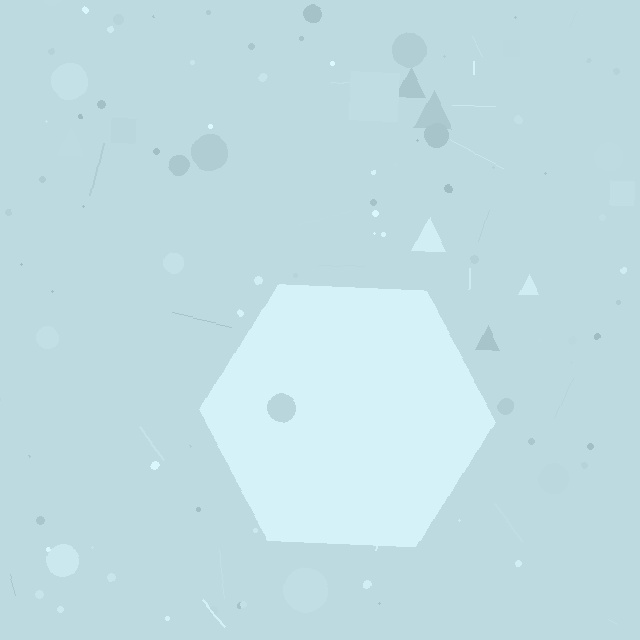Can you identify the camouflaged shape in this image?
The camouflaged shape is a hexagon.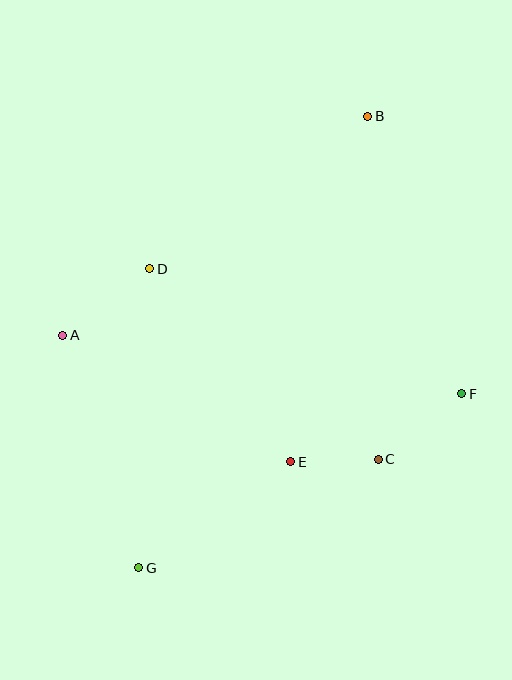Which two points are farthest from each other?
Points B and G are farthest from each other.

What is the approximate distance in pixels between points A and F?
The distance between A and F is approximately 403 pixels.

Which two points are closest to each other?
Points C and E are closest to each other.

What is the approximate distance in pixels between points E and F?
The distance between E and F is approximately 184 pixels.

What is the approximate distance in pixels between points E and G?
The distance between E and G is approximately 185 pixels.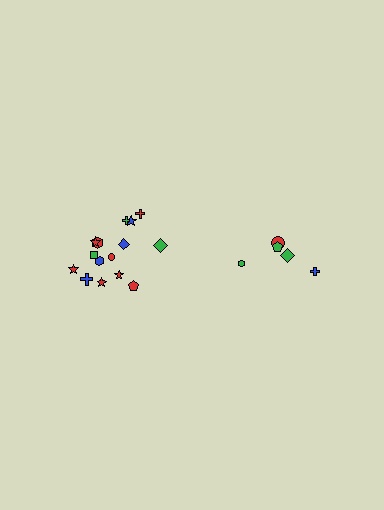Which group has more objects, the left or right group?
The left group.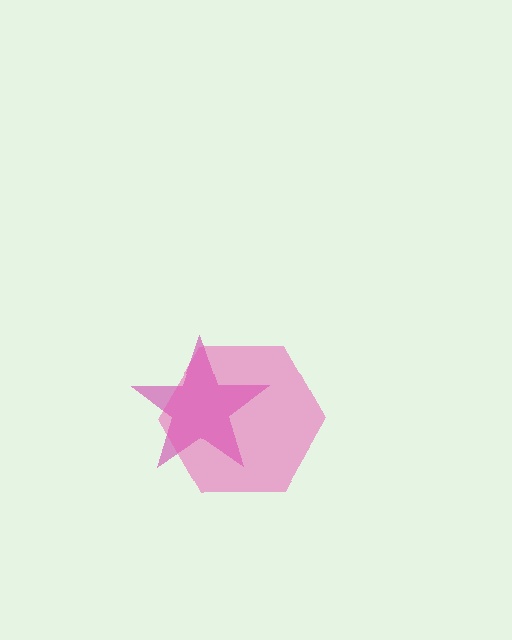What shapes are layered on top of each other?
The layered shapes are: a magenta star, a pink hexagon.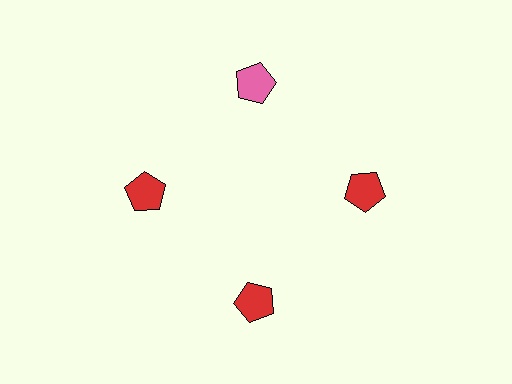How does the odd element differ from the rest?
It has a different color: pink instead of red.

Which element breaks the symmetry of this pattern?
The pink pentagon at roughly the 12 o'clock position breaks the symmetry. All other shapes are red pentagons.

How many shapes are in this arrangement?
There are 4 shapes arranged in a ring pattern.